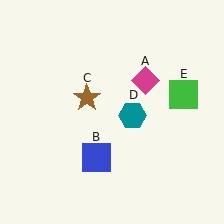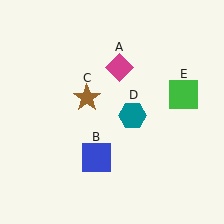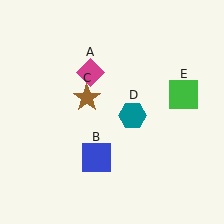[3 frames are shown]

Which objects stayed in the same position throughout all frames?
Blue square (object B) and brown star (object C) and teal hexagon (object D) and green square (object E) remained stationary.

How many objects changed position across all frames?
1 object changed position: magenta diamond (object A).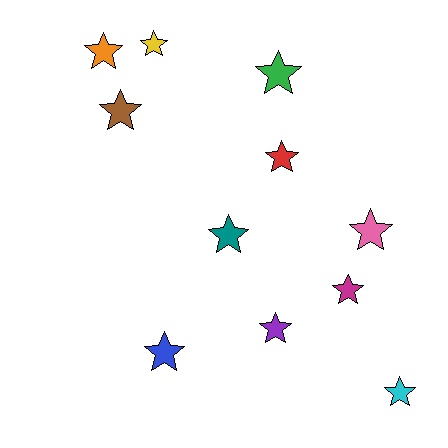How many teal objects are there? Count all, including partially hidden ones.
There is 1 teal object.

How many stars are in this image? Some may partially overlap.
There are 11 stars.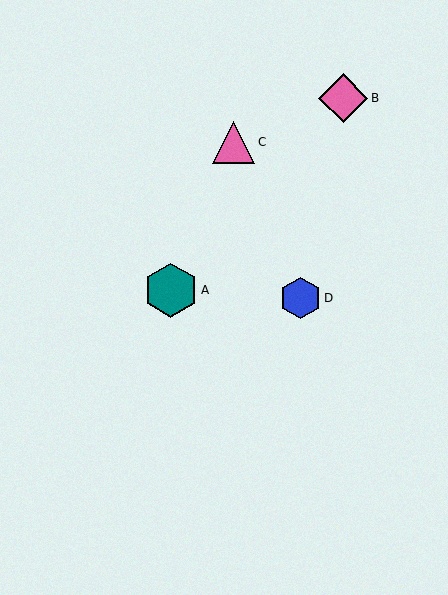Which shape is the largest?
The teal hexagon (labeled A) is the largest.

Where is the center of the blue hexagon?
The center of the blue hexagon is at (301, 298).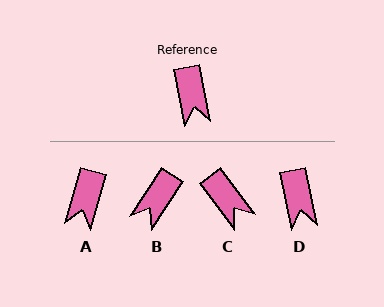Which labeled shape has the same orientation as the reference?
D.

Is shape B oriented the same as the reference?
No, it is off by about 45 degrees.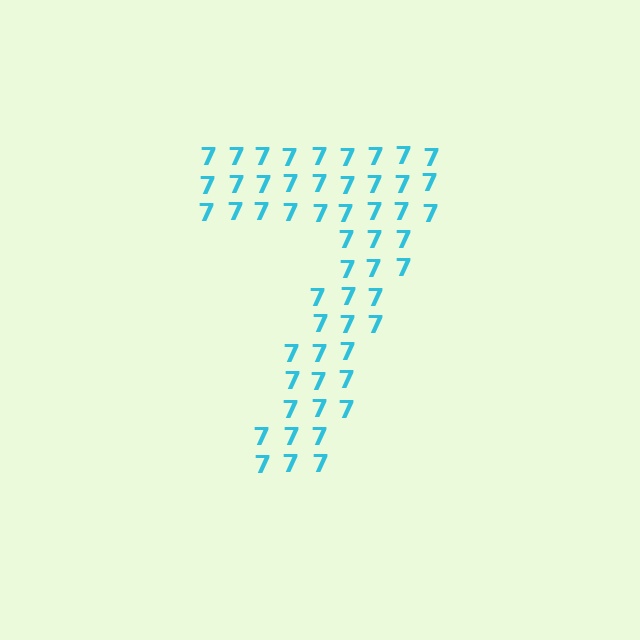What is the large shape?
The large shape is the digit 7.